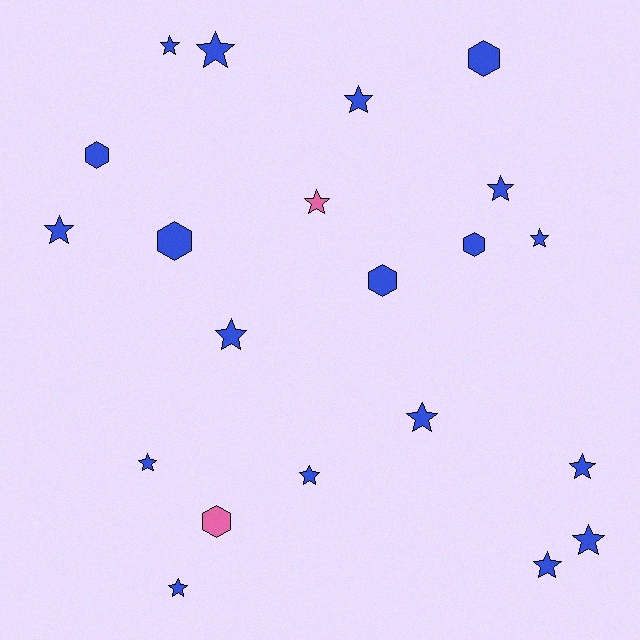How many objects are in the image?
There are 21 objects.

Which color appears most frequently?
Blue, with 19 objects.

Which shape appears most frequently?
Star, with 15 objects.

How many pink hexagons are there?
There is 1 pink hexagon.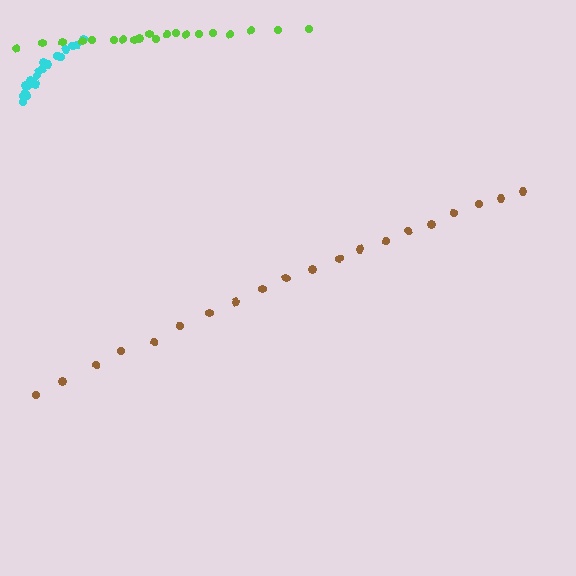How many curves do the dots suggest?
There are 3 distinct paths.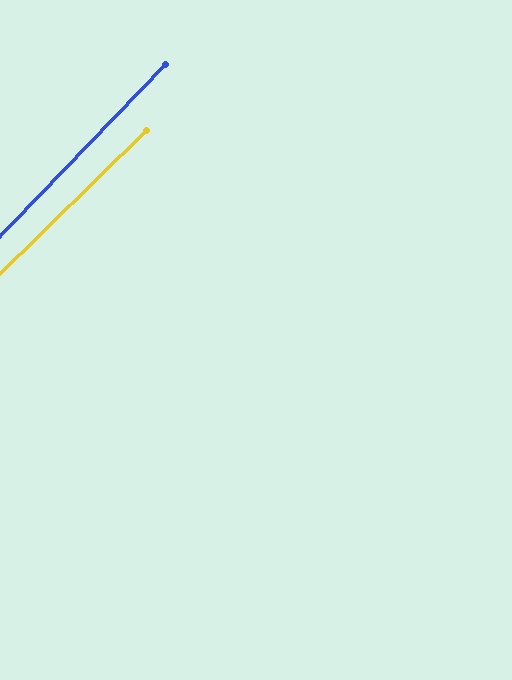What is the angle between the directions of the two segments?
Approximately 2 degrees.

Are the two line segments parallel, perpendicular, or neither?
Parallel — their directions differ by only 1.8°.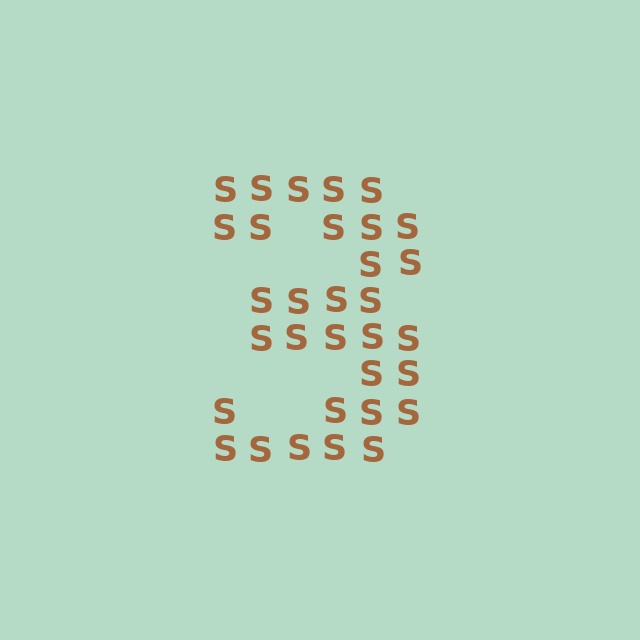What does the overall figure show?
The overall figure shows the digit 3.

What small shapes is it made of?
It is made of small letter S's.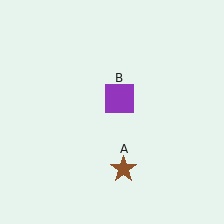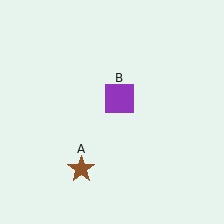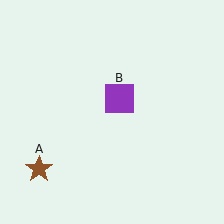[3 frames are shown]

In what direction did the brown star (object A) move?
The brown star (object A) moved left.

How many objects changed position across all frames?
1 object changed position: brown star (object A).